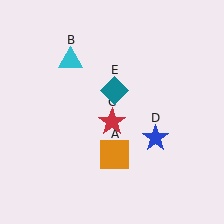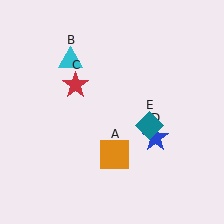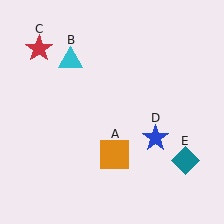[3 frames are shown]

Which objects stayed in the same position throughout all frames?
Orange square (object A) and cyan triangle (object B) and blue star (object D) remained stationary.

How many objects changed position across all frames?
2 objects changed position: red star (object C), teal diamond (object E).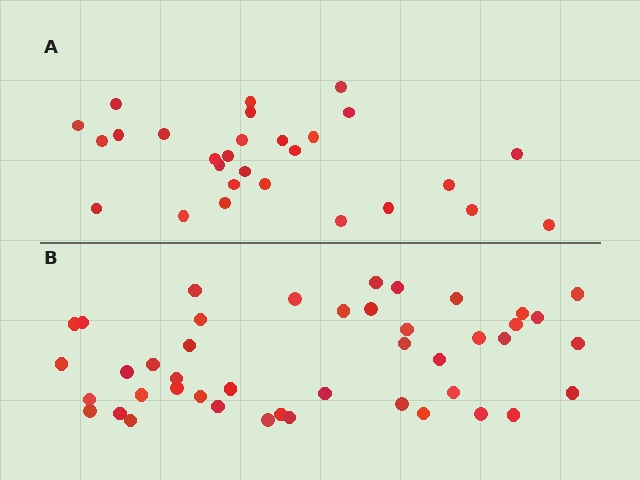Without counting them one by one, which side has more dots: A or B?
Region B (the bottom region) has more dots.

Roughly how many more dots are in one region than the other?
Region B has approximately 15 more dots than region A.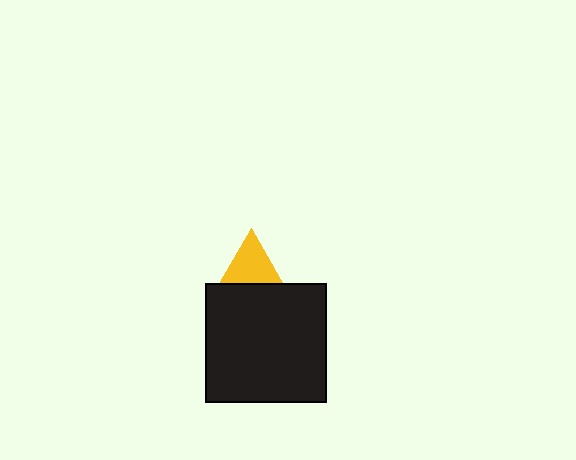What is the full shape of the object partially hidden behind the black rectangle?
The partially hidden object is a yellow triangle.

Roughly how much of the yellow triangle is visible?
About half of it is visible (roughly 49%).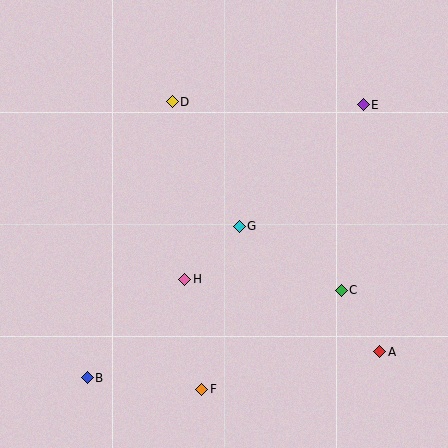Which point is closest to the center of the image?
Point G at (239, 226) is closest to the center.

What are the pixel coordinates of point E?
Point E is at (363, 105).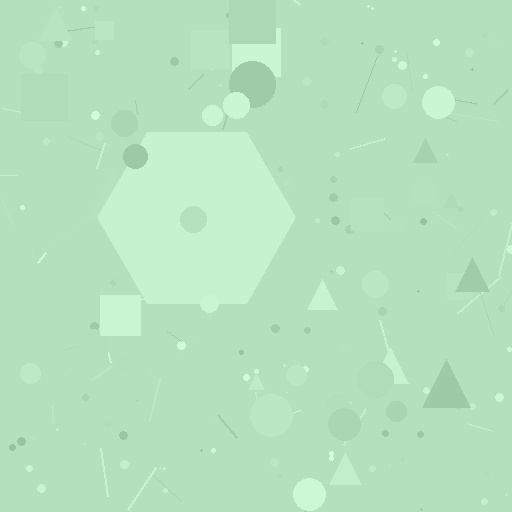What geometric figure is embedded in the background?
A hexagon is embedded in the background.